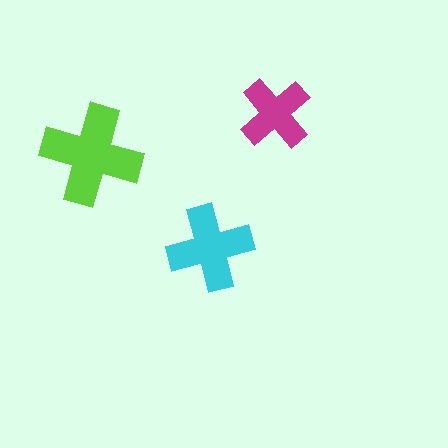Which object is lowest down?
The cyan cross is bottommost.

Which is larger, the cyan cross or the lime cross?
The lime one.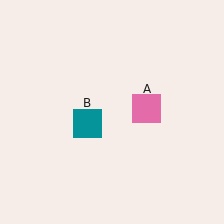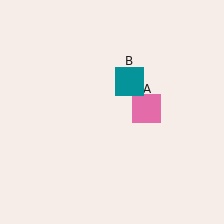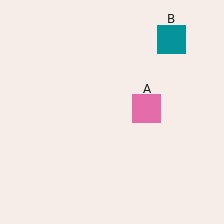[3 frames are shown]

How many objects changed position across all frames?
1 object changed position: teal square (object B).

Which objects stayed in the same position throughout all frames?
Pink square (object A) remained stationary.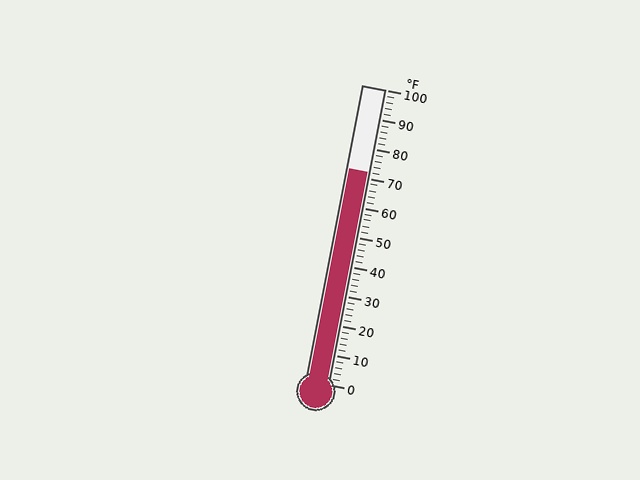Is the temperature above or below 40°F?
The temperature is above 40°F.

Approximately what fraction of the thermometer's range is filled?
The thermometer is filled to approximately 70% of its range.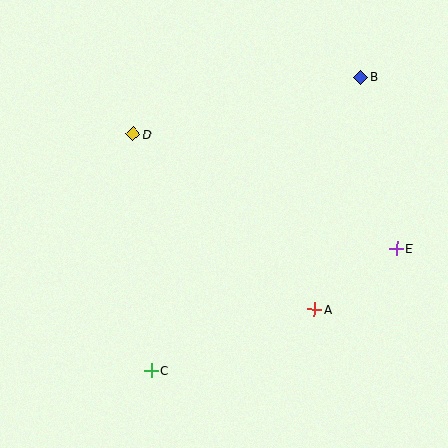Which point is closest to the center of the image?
Point A at (314, 309) is closest to the center.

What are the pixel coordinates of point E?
Point E is at (397, 248).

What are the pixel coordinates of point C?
Point C is at (151, 371).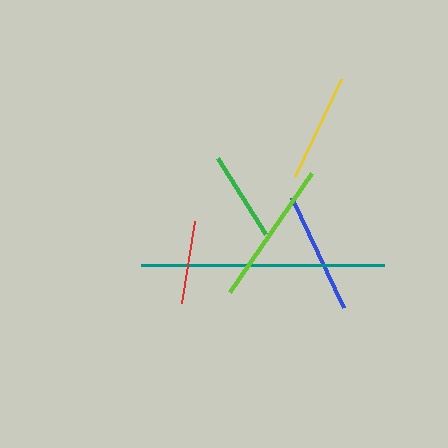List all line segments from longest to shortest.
From longest to shortest: teal, lime, blue, yellow, green, red.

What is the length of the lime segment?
The lime segment is approximately 145 pixels long.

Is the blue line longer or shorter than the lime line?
The lime line is longer than the blue line.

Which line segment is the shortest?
The red line is the shortest at approximately 83 pixels.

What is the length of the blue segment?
The blue segment is approximately 121 pixels long.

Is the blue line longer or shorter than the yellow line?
The blue line is longer than the yellow line.